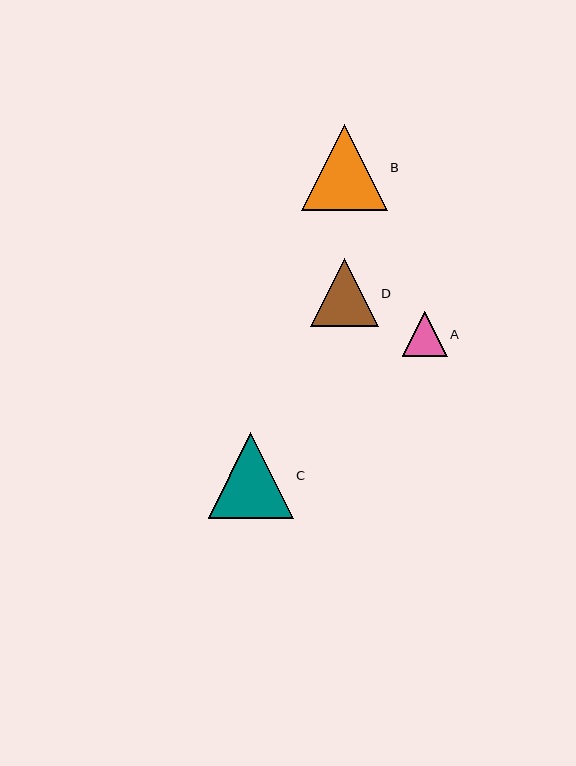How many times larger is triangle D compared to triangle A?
Triangle D is approximately 1.5 times the size of triangle A.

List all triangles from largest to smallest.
From largest to smallest: B, C, D, A.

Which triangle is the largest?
Triangle B is the largest with a size of approximately 86 pixels.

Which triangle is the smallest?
Triangle A is the smallest with a size of approximately 45 pixels.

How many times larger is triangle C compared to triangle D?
Triangle C is approximately 1.3 times the size of triangle D.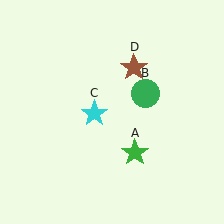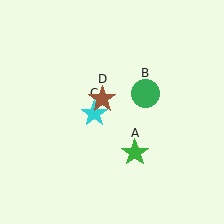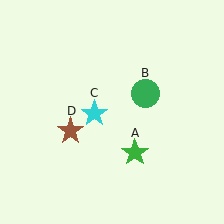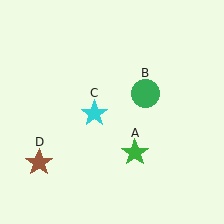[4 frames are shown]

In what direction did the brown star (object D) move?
The brown star (object D) moved down and to the left.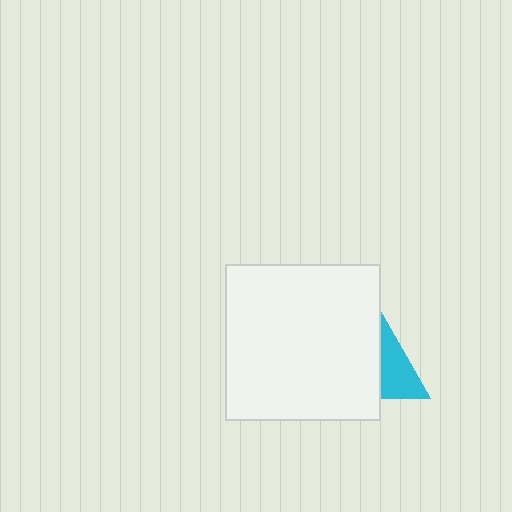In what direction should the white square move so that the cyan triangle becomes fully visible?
The white square should move left. That is the shortest direction to clear the overlap and leave the cyan triangle fully visible.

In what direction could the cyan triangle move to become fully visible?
The cyan triangle could move right. That would shift it out from behind the white square entirely.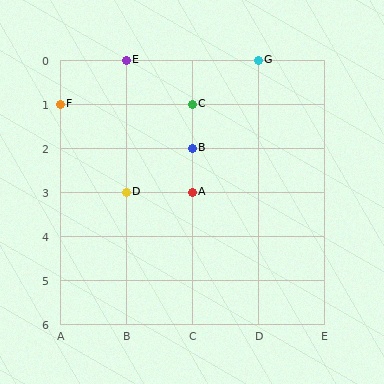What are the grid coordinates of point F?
Point F is at grid coordinates (A, 1).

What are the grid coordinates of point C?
Point C is at grid coordinates (C, 1).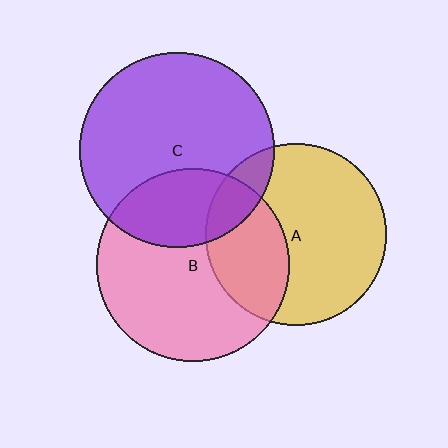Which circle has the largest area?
Circle C (purple).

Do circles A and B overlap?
Yes.